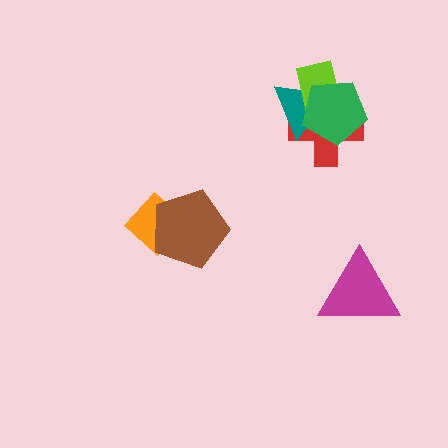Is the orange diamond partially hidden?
Yes, it is partially covered by another shape.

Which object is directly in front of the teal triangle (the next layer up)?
The lime rectangle is directly in front of the teal triangle.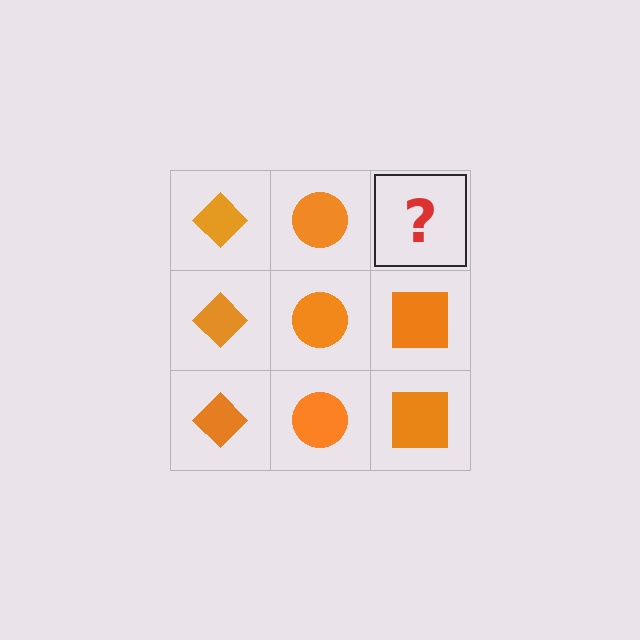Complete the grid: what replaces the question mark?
The question mark should be replaced with an orange square.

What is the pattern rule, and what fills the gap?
The rule is that each column has a consistent shape. The gap should be filled with an orange square.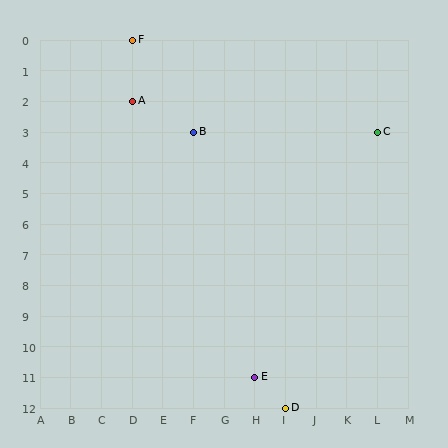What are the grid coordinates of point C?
Point C is at grid coordinates (L, 3).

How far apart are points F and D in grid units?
Points F and D are 5 columns and 12 rows apart (about 13.0 grid units diagonally).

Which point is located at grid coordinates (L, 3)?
Point C is at (L, 3).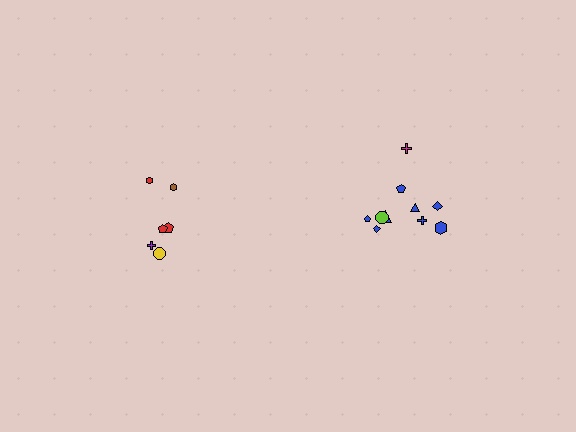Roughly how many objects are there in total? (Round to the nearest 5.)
Roughly 15 objects in total.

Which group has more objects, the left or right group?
The right group.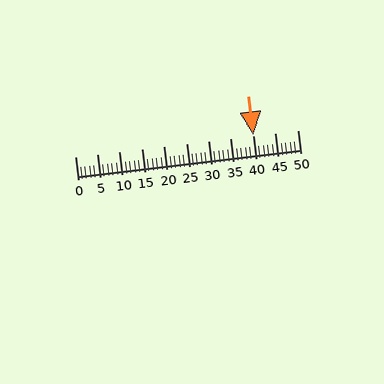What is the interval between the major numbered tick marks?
The major tick marks are spaced 5 units apart.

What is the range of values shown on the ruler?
The ruler shows values from 0 to 50.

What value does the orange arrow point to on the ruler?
The orange arrow points to approximately 40.